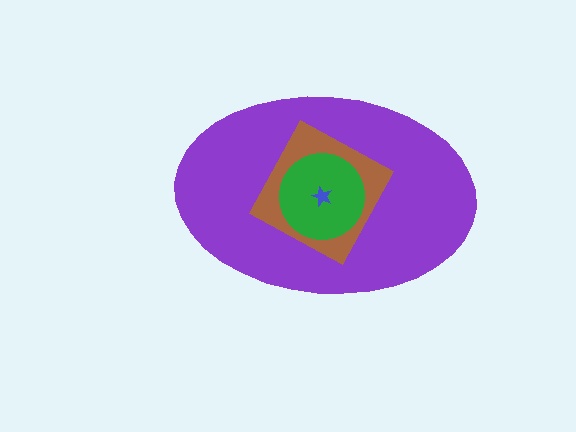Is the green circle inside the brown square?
Yes.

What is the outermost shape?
The purple ellipse.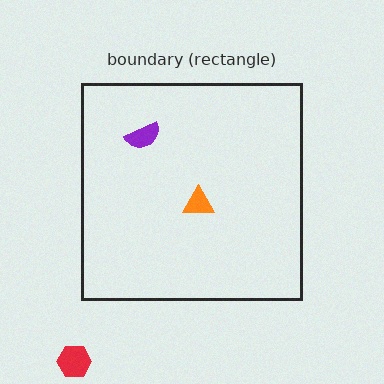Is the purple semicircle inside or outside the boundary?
Inside.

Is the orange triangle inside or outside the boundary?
Inside.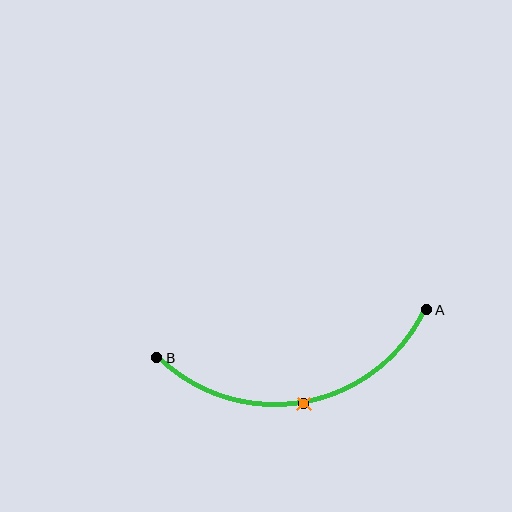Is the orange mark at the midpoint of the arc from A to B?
Yes. The orange mark lies on the arc at equal arc-length from both A and B — it is the arc midpoint.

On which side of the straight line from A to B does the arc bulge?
The arc bulges below the straight line connecting A and B.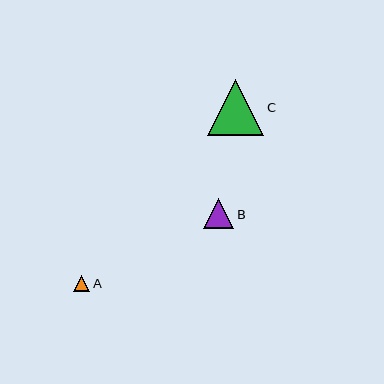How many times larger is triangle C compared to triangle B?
Triangle C is approximately 1.9 times the size of triangle B.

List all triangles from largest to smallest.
From largest to smallest: C, B, A.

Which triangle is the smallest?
Triangle A is the smallest with a size of approximately 17 pixels.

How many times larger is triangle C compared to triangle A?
Triangle C is approximately 3.4 times the size of triangle A.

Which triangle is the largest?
Triangle C is the largest with a size of approximately 56 pixels.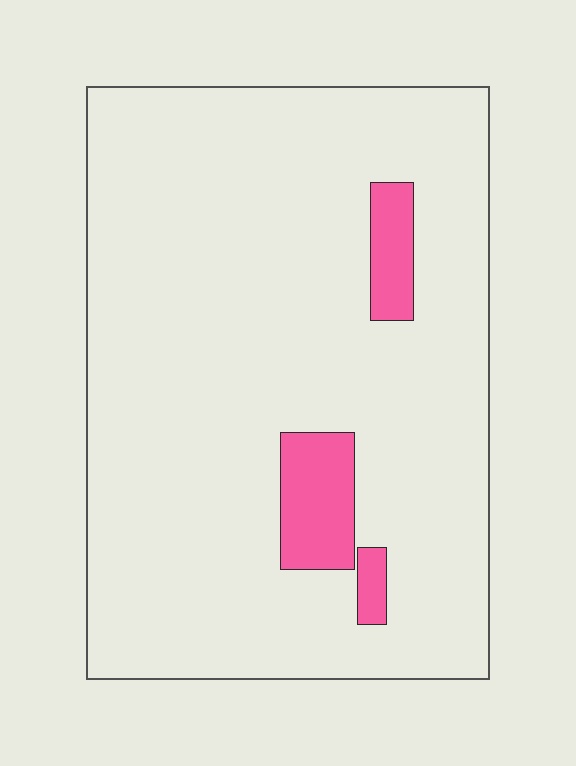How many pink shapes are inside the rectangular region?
3.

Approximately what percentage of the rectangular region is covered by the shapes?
Approximately 10%.